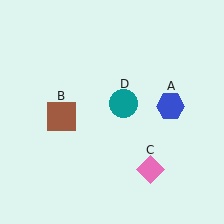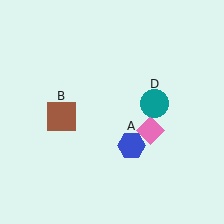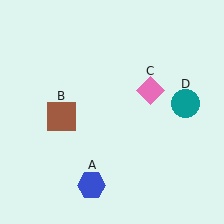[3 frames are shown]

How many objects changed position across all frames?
3 objects changed position: blue hexagon (object A), pink diamond (object C), teal circle (object D).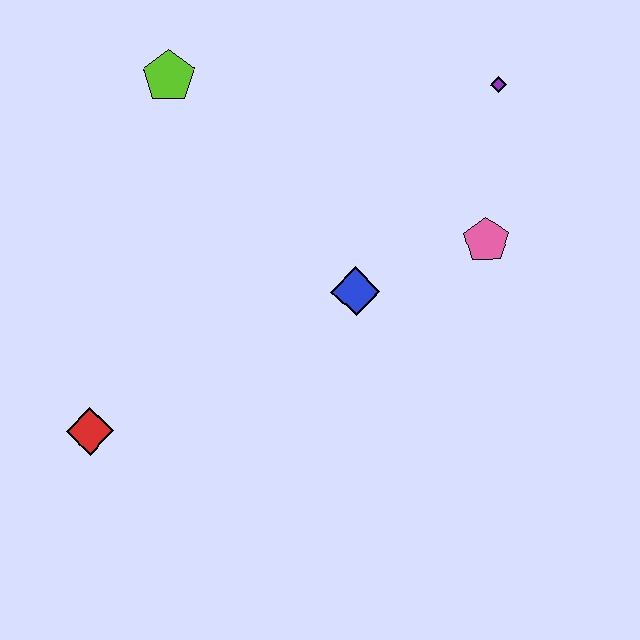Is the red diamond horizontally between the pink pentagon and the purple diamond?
No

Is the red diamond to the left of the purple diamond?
Yes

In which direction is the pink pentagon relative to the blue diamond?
The pink pentagon is to the right of the blue diamond.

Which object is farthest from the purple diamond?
The red diamond is farthest from the purple diamond.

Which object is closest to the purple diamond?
The pink pentagon is closest to the purple diamond.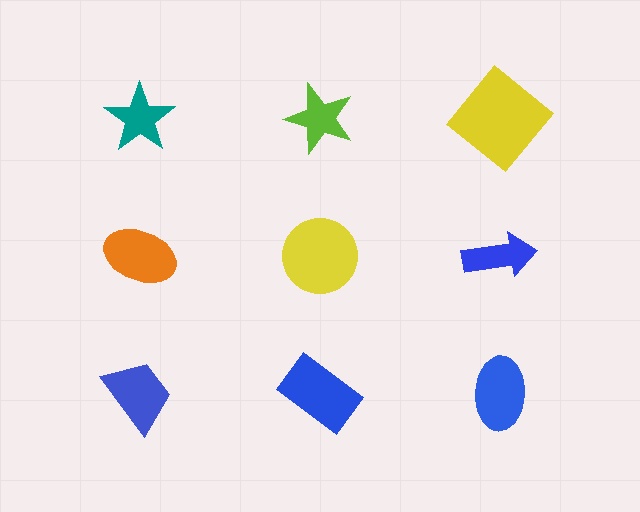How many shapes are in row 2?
3 shapes.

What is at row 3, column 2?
A blue rectangle.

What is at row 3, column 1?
A blue trapezoid.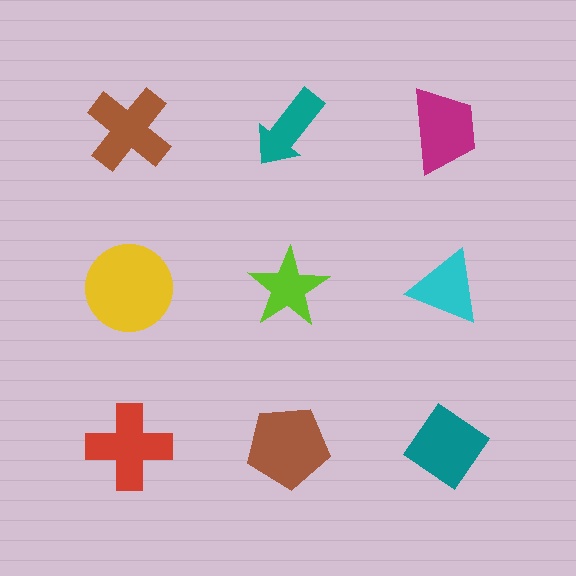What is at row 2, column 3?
A cyan triangle.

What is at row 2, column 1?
A yellow circle.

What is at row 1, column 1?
A brown cross.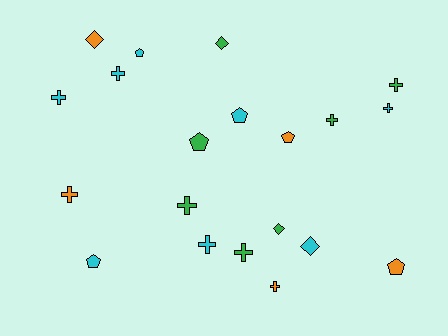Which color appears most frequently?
Cyan, with 8 objects.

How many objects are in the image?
There are 20 objects.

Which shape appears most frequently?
Cross, with 10 objects.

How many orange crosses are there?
There are 2 orange crosses.